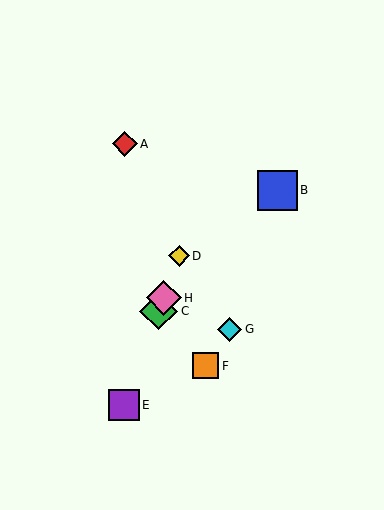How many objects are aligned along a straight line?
4 objects (C, D, E, H) are aligned along a straight line.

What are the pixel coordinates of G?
Object G is at (230, 329).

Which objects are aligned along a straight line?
Objects C, D, E, H are aligned along a straight line.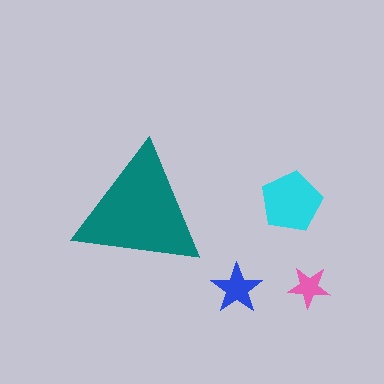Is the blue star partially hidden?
No, the blue star is fully visible.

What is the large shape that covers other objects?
A teal triangle.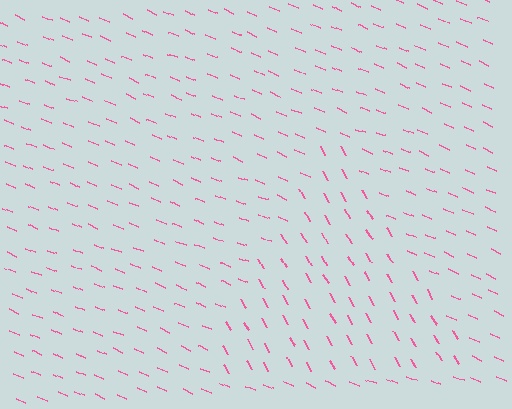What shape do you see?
I see a triangle.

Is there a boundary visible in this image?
Yes, there is a texture boundary formed by a change in line orientation.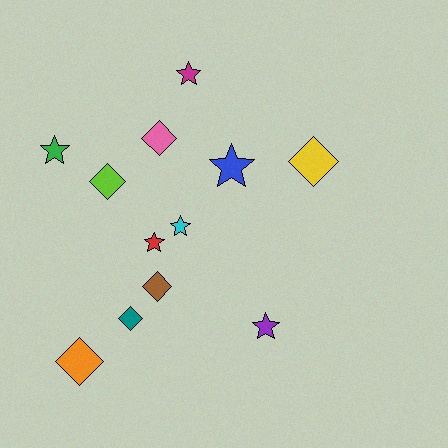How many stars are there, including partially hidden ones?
There are 6 stars.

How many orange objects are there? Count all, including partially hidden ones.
There is 1 orange object.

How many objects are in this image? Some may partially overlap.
There are 12 objects.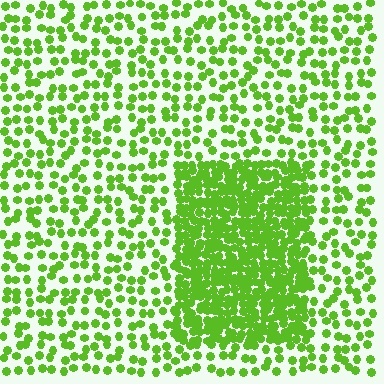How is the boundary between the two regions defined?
The boundary is defined by a change in element density (approximately 2.6x ratio). All elements are the same color, size, and shape.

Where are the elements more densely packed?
The elements are more densely packed inside the rectangle boundary.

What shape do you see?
I see a rectangle.